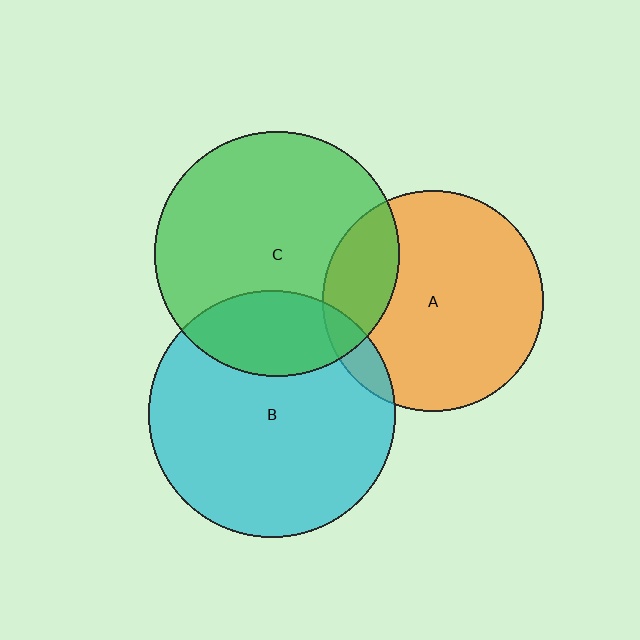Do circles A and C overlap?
Yes.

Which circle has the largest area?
Circle B (cyan).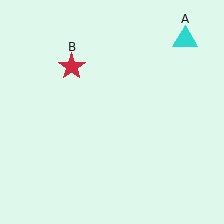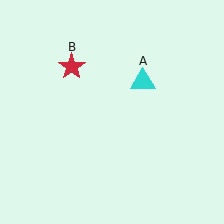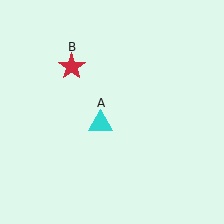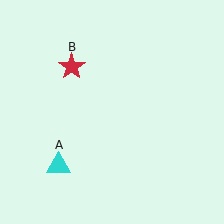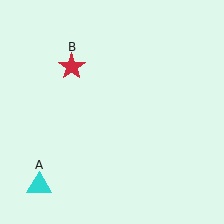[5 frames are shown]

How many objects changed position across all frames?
1 object changed position: cyan triangle (object A).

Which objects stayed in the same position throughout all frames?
Red star (object B) remained stationary.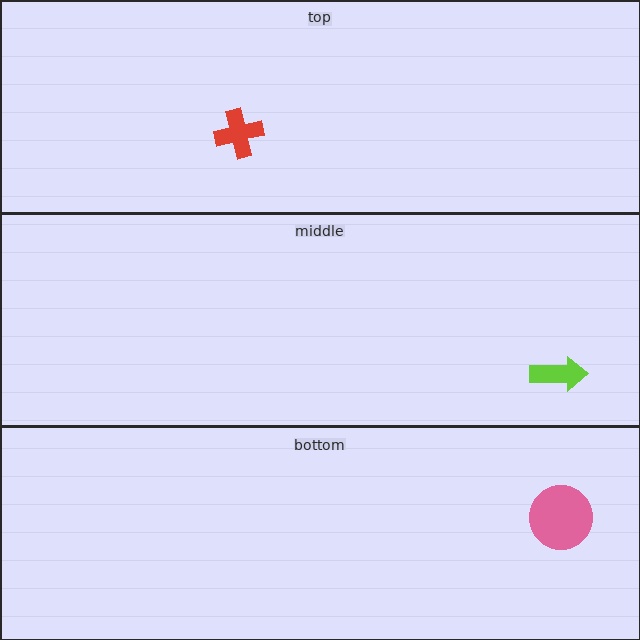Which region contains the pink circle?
The bottom region.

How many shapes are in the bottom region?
1.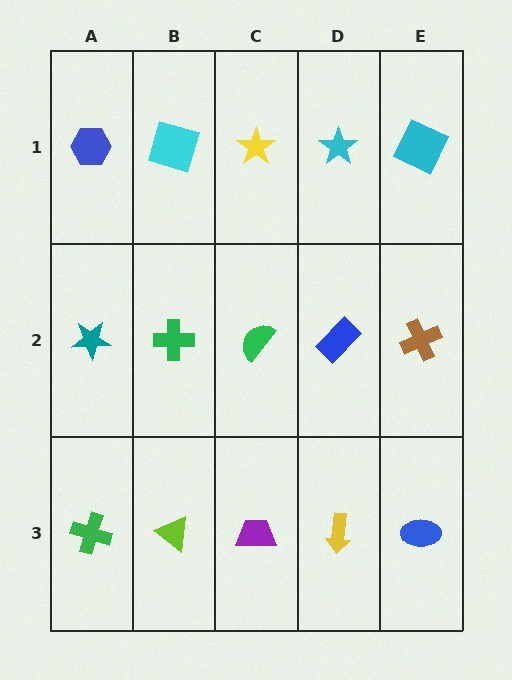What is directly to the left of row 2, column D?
A green semicircle.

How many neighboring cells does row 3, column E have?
2.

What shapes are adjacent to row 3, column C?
A green semicircle (row 2, column C), a lime triangle (row 3, column B), a yellow arrow (row 3, column D).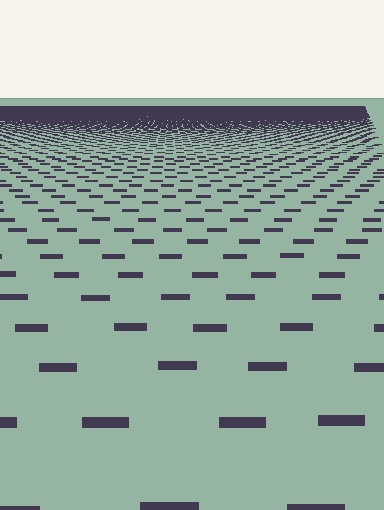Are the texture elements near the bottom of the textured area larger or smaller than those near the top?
Larger. Near the bottom, elements are closer to the viewer and appear at a bigger on-screen size.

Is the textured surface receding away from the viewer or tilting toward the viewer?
The surface is receding away from the viewer. Texture elements get smaller and denser toward the top.